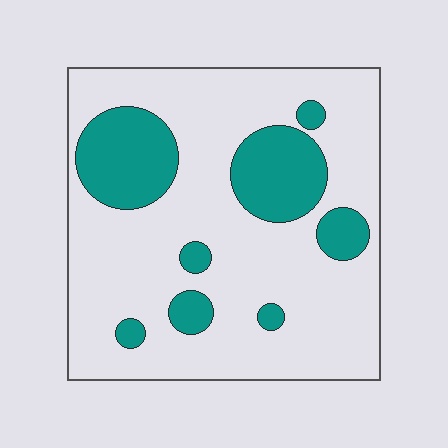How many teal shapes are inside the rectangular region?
8.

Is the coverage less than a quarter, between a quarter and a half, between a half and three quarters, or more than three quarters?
Less than a quarter.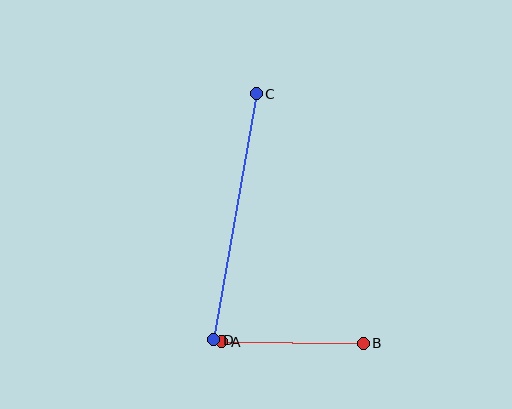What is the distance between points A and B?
The distance is approximately 142 pixels.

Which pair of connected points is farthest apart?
Points C and D are farthest apart.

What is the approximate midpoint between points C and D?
The midpoint is at approximately (235, 217) pixels.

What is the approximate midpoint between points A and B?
The midpoint is at approximately (292, 342) pixels.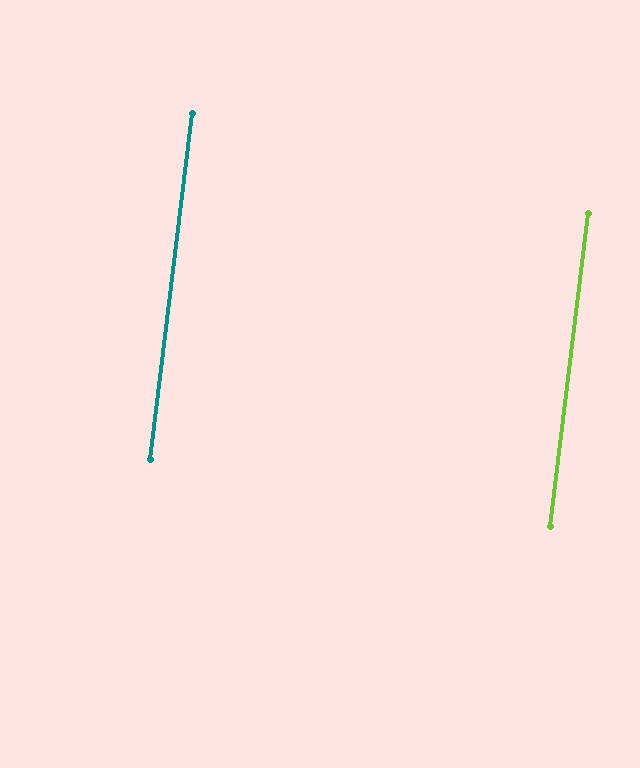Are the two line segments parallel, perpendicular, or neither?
Parallel — their directions differ by only 0.1°.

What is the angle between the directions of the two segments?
Approximately 0 degrees.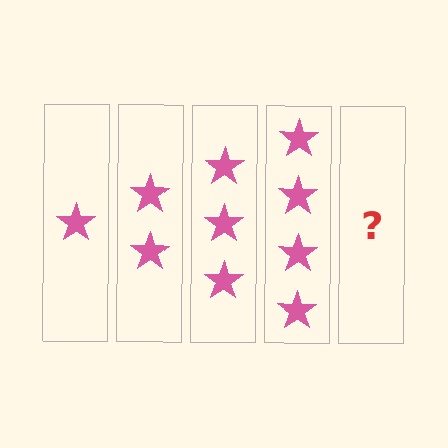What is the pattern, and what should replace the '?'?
The pattern is that each step adds one more star. The '?' should be 5 stars.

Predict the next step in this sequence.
The next step is 5 stars.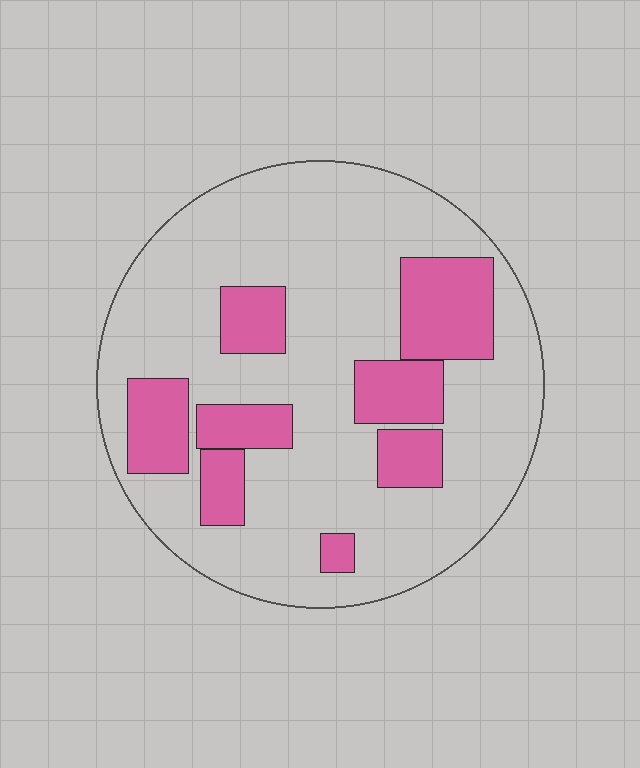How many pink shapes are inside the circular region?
8.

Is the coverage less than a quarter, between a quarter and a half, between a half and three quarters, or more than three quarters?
Less than a quarter.